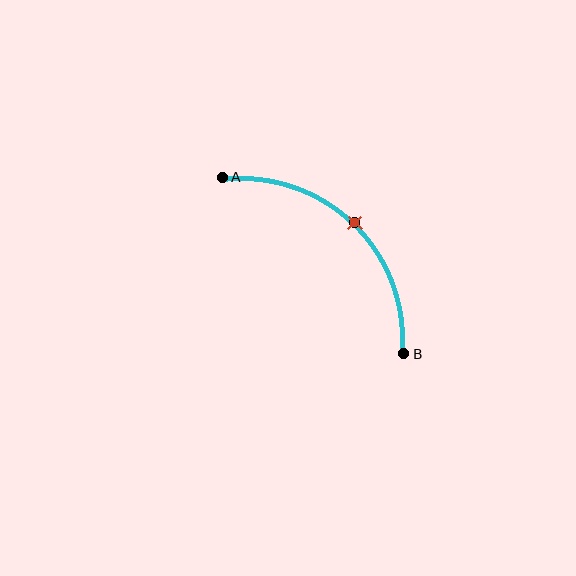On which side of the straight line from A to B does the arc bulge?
The arc bulges above and to the right of the straight line connecting A and B.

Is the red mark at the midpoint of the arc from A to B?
Yes. The red mark lies on the arc at equal arc-length from both A and B — it is the arc midpoint.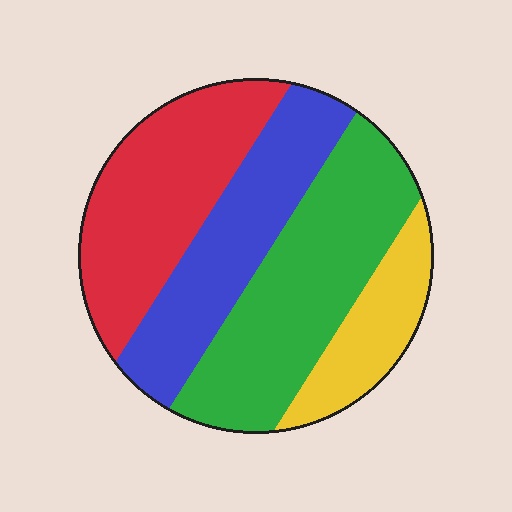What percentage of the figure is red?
Red covers around 30% of the figure.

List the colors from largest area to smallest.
From largest to smallest: green, red, blue, yellow.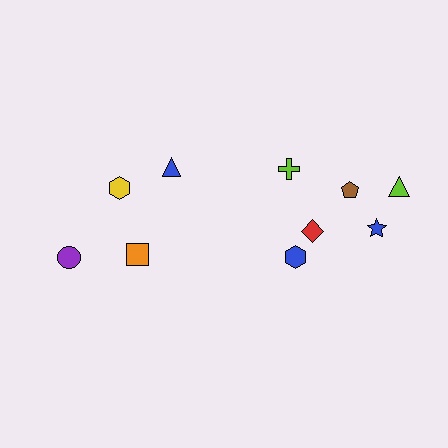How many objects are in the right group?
There are 6 objects.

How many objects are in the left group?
There are 4 objects.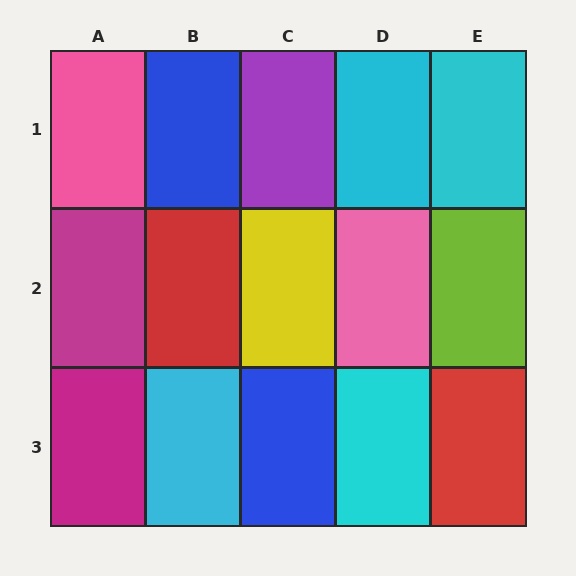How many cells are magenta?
2 cells are magenta.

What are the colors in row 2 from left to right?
Magenta, red, yellow, pink, lime.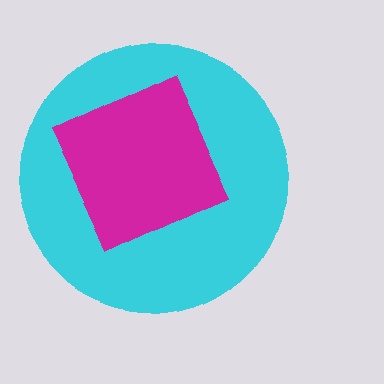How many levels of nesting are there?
2.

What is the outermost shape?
The cyan circle.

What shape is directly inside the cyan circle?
The magenta diamond.